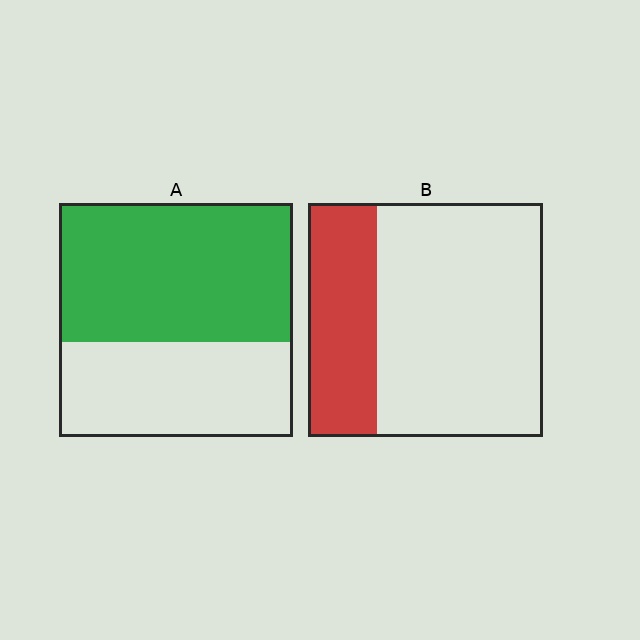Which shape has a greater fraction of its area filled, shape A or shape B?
Shape A.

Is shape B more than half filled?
No.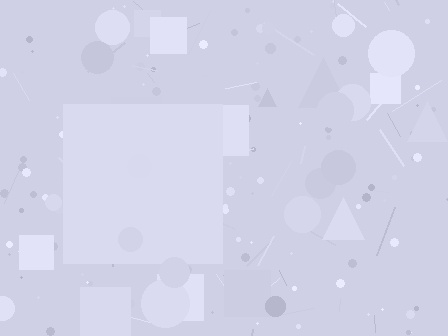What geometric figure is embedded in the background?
A square is embedded in the background.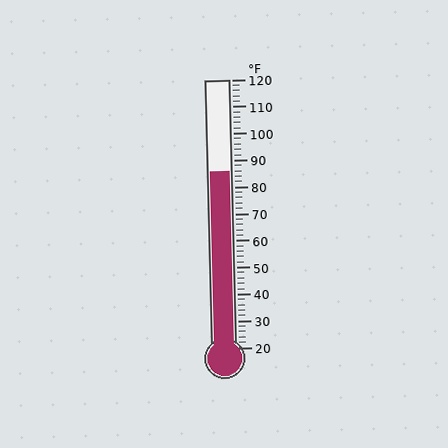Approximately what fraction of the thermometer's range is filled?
The thermometer is filled to approximately 65% of its range.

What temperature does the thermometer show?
The thermometer shows approximately 86°F.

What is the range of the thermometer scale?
The thermometer scale ranges from 20°F to 120°F.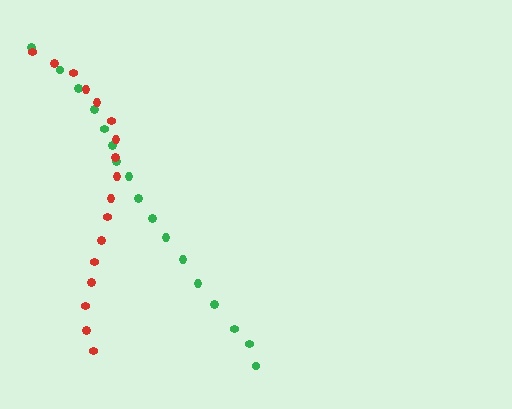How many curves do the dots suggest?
There are 2 distinct paths.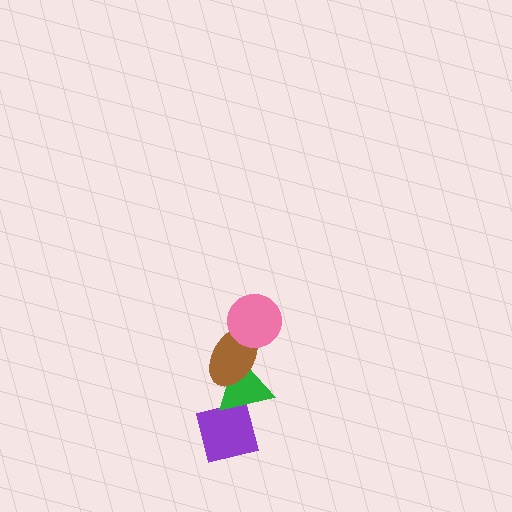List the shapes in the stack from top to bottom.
From top to bottom: the pink circle, the brown ellipse, the green triangle, the purple square.